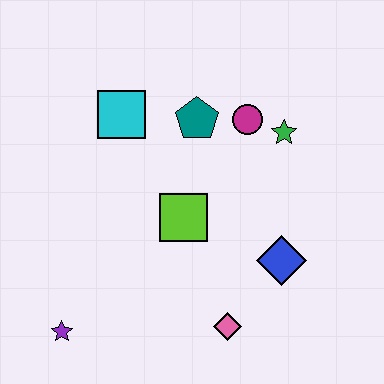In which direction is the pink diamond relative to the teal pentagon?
The pink diamond is below the teal pentagon.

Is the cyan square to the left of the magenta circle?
Yes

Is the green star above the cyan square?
No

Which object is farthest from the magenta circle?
The purple star is farthest from the magenta circle.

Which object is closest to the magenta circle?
The green star is closest to the magenta circle.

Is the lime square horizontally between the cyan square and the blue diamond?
Yes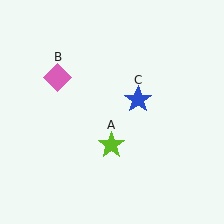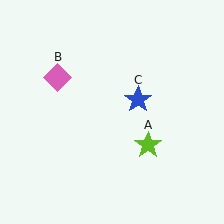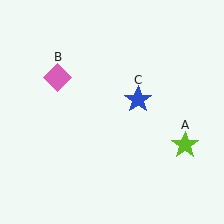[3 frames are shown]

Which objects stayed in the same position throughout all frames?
Pink diamond (object B) and blue star (object C) remained stationary.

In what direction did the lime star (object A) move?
The lime star (object A) moved right.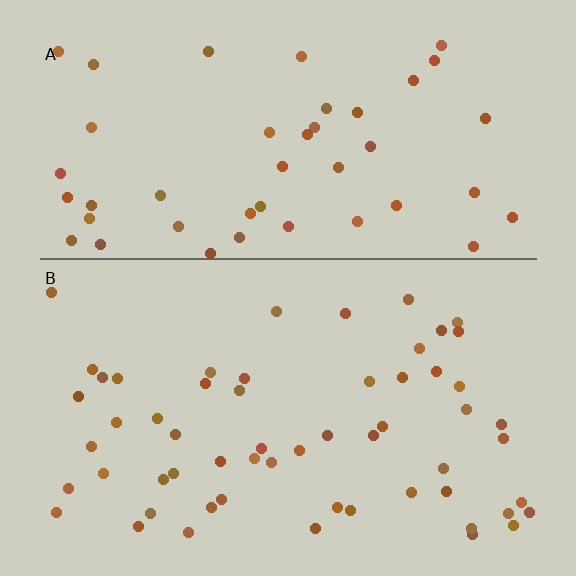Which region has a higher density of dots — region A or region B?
B (the bottom).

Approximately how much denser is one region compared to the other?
Approximately 1.3× — region B over region A.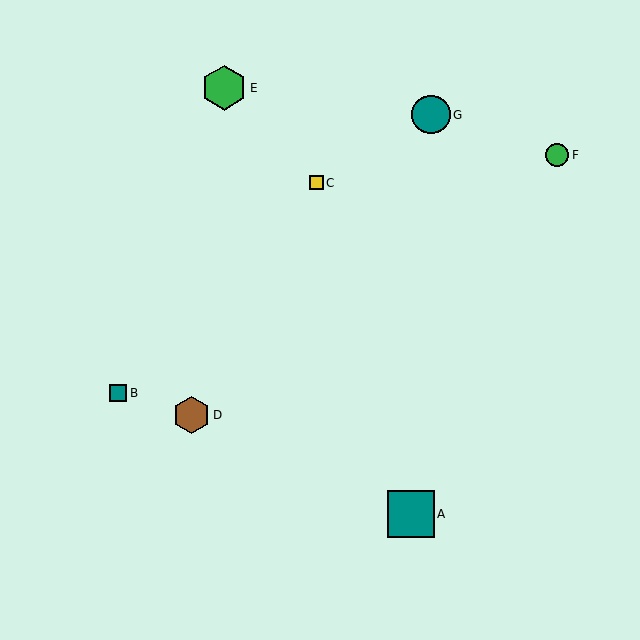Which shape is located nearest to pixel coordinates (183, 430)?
The brown hexagon (labeled D) at (192, 415) is nearest to that location.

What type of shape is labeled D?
Shape D is a brown hexagon.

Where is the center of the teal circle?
The center of the teal circle is at (431, 115).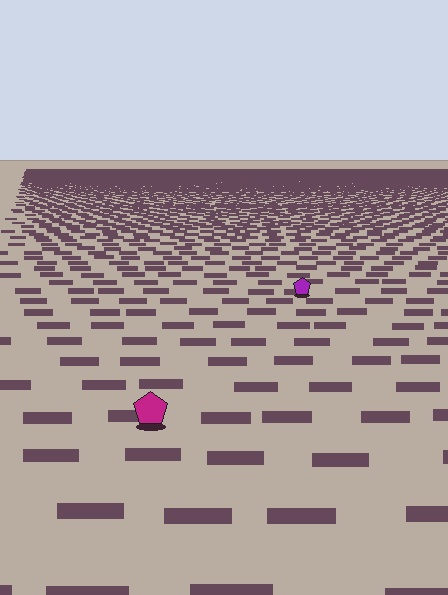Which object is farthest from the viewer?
The purple pentagon is farthest from the viewer. It appears smaller and the ground texture around it is denser.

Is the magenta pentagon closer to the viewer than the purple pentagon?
Yes. The magenta pentagon is closer — you can tell from the texture gradient: the ground texture is coarser near it.